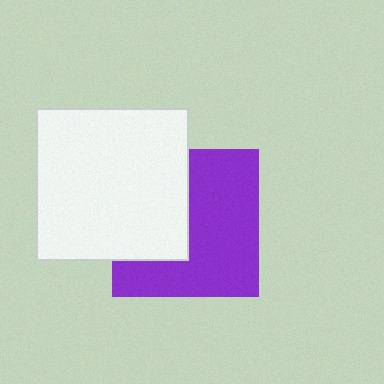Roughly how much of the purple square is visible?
About half of it is visible (roughly 60%).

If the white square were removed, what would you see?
You would see the complete purple square.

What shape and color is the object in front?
The object in front is a white square.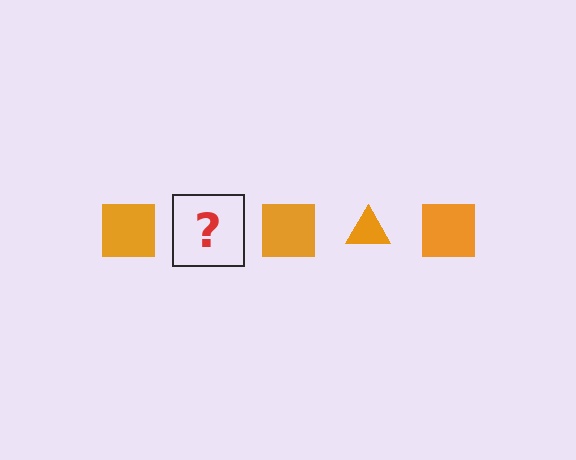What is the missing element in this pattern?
The missing element is an orange triangle.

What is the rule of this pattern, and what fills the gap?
The rule is that the pattern cycles through square, triangle shapes in orange. The gap should be filled with an orange triangle.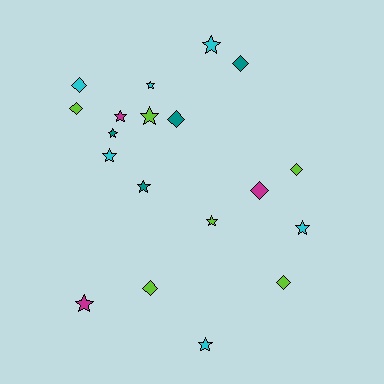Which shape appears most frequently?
Star, with 11 objects.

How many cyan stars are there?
There are 5 cyan stars.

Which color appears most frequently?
Lime, with 6 objects.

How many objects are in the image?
There are 19 objects.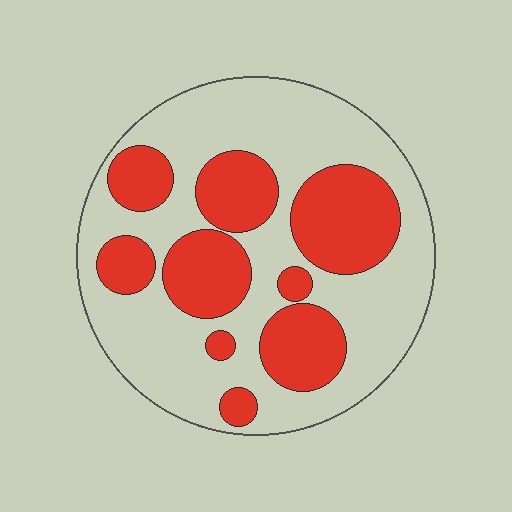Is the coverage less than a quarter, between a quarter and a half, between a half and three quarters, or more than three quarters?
Between a quarter and a half.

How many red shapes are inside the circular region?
9.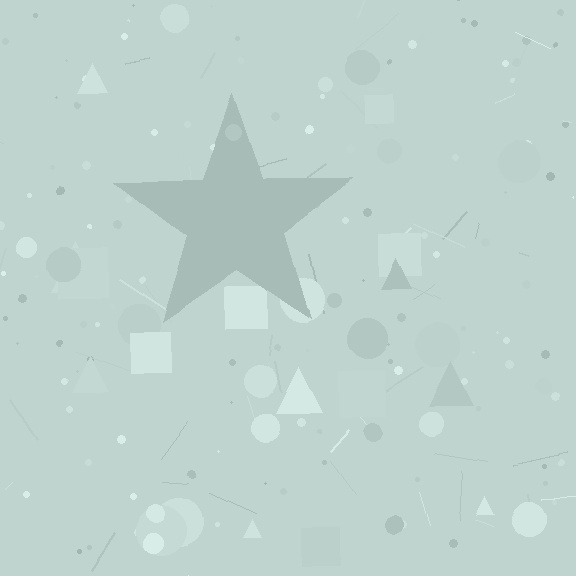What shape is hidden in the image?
A star is hidden in the image.